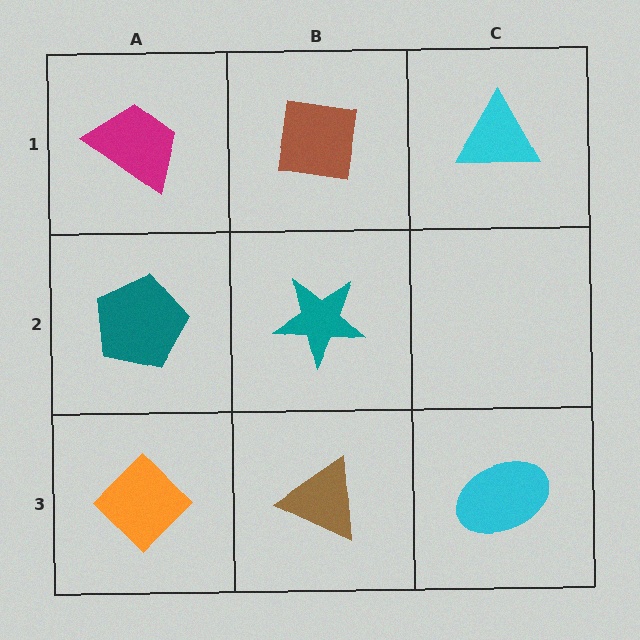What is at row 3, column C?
A cyan ellipse.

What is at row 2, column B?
A teal star.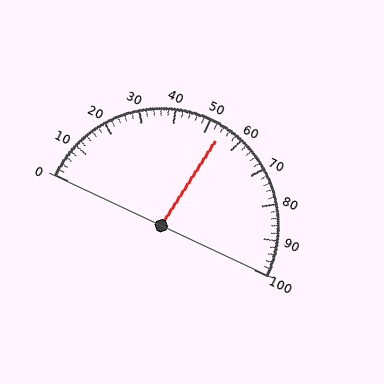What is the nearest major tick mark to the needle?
The nearest major tick mark is 50.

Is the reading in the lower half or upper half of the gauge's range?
The reading is in the upper half of the range (0 to 100).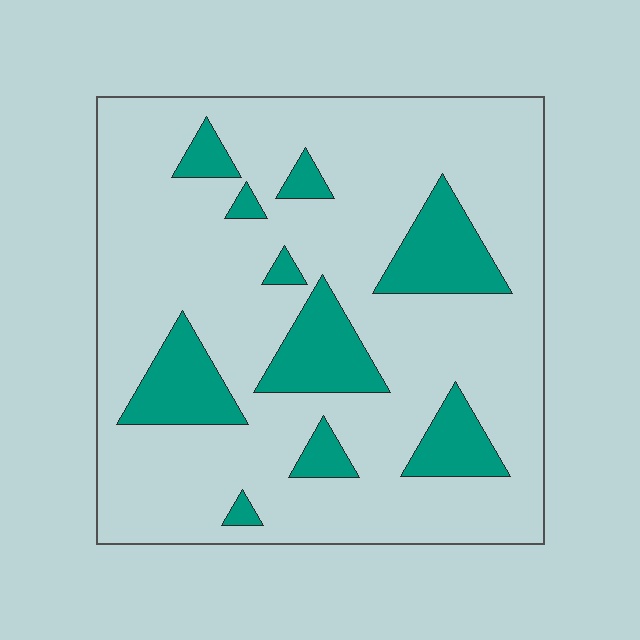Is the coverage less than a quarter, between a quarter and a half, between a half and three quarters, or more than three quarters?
Less than a quarter.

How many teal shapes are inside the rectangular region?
10.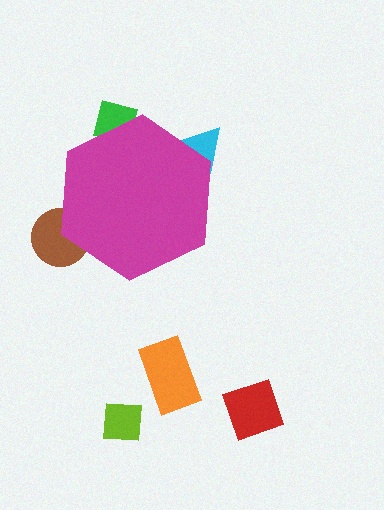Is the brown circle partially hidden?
Yes, the brown circle is partially hidden behind the magenta hexagon.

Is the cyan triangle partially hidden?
Yes, the cyan triangle is partially hidden behind the magenta hexagon.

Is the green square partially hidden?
Yes, the green square is partially hidden behind the magenta hexagon.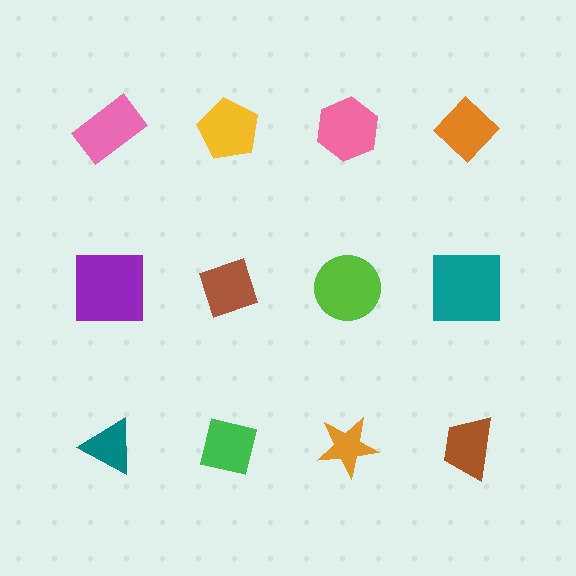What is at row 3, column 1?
A teal triangle.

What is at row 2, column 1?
A purple square.